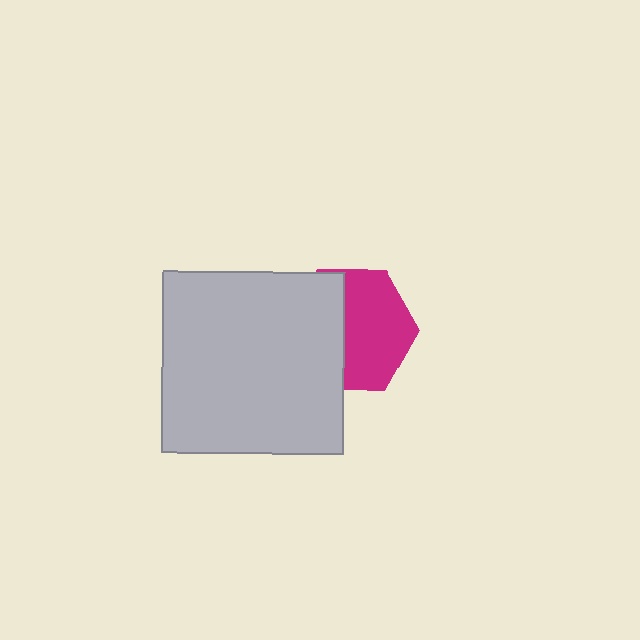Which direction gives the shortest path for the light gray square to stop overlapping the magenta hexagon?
Moving left gives the shortest separation.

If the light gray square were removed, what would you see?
You would see the complete magenta hexagon.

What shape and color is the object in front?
The object in front is a light gray square.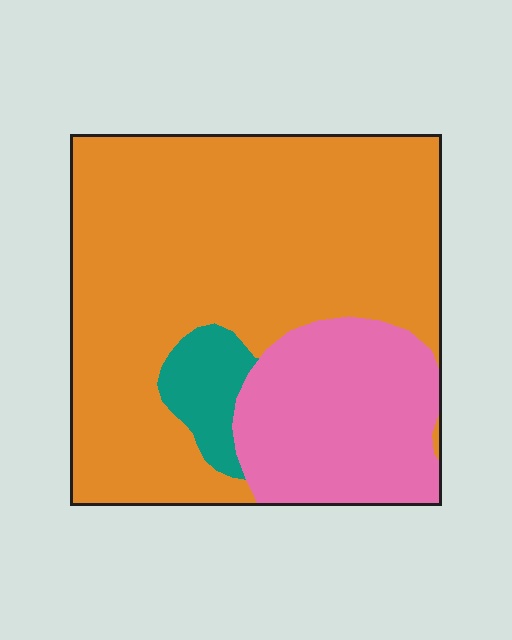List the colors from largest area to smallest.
From largest to smallest: orange, pink, teal.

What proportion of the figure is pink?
Pink takes up between a sixth and a third of the figure.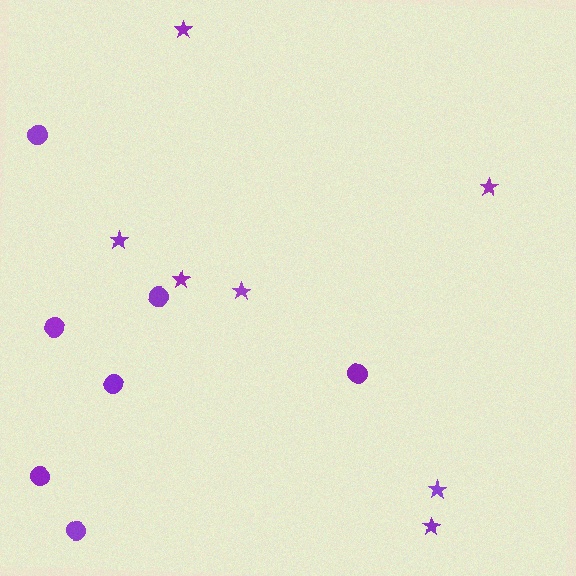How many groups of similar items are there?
There are 2 groups: one group of circles (7) and one group of stars (7).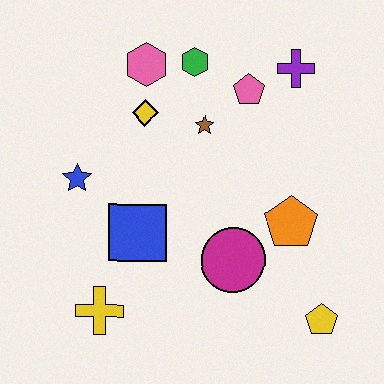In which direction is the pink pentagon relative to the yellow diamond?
The pink pentagon is to the right of the yellow diamond.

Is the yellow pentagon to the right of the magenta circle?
Yes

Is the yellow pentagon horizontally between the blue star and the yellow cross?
No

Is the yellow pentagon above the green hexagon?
No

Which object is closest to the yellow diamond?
The pink hexagon is closest to the yellow diamond.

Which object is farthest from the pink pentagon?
The yellow cross is farthest from the pink pentagon.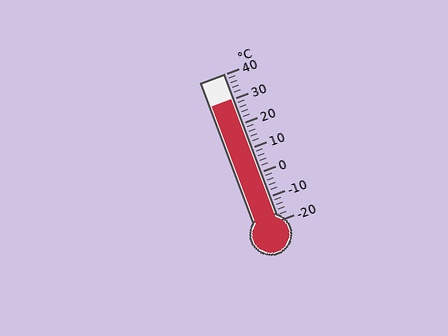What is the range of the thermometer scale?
The thermometer scale ranges from -20°C to 40°C.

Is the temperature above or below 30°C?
The temperature is at 30°C.